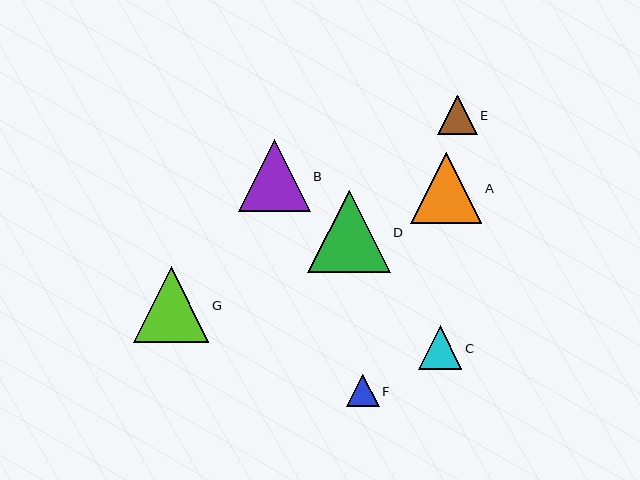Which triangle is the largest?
Triangle D is the largest with a size of approximately 82 pixels.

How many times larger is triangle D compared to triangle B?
Triangle D is approximately 1.1 times the size of triangle B.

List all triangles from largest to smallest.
From largest to smallest: D, G, A, B, C, E, F.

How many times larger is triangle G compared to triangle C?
Triangle G is approximately 1.7 times the size of triangle C.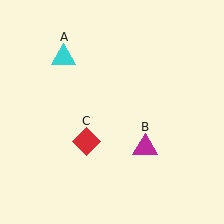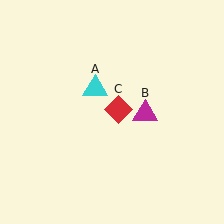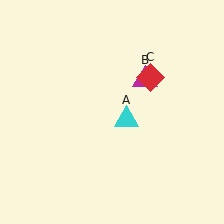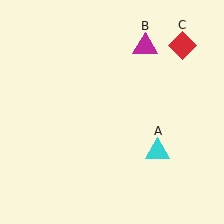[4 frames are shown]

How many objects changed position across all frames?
3 objects changed position: cyan triangle (object A), magenta triangle (object B), red diamond (object C).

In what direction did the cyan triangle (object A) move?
The cyan triangle (object A) moved down and to the right.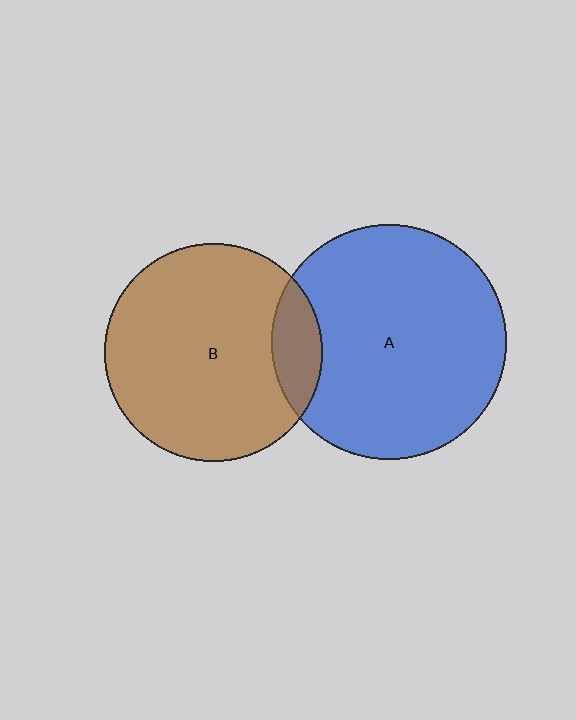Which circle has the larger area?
Circle A (blue).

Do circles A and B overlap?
Yes.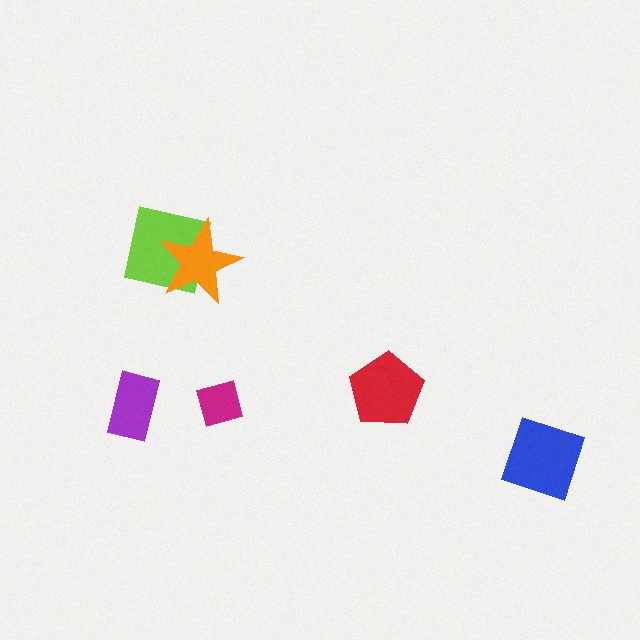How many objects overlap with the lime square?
1 object overlaps with the lime square.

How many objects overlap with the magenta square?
0 objects overlap with the magenta square.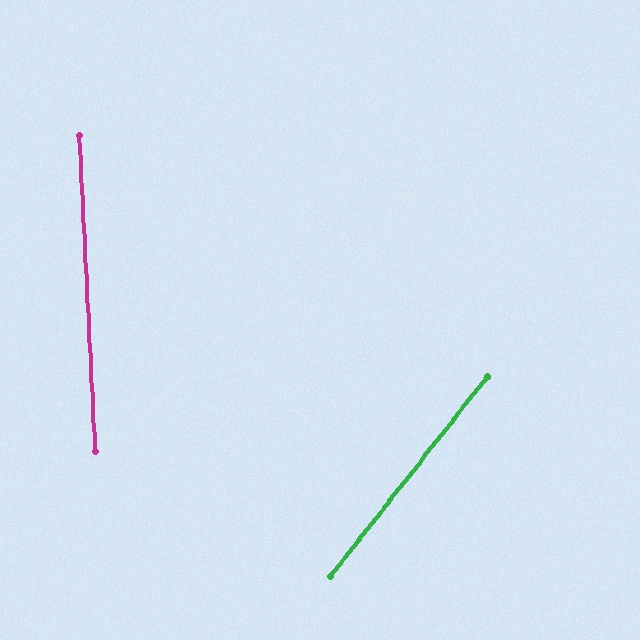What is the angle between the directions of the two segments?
Approximately 41 degrees.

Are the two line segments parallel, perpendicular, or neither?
Neither parallel nor perpendicular — they differ by about 41°.